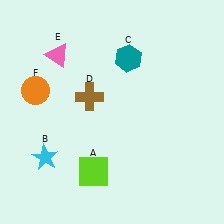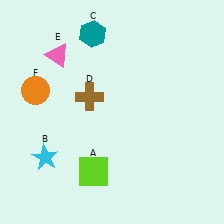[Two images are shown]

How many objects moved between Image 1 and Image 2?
1 object moved between the two images.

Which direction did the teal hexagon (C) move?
The teal hexagon (C) moved left.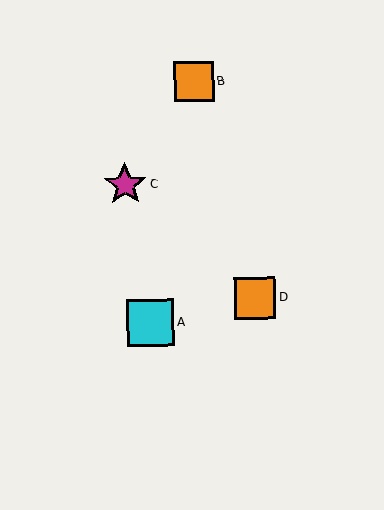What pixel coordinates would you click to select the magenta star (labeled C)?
Click at (125, 185) to select the magenta star C.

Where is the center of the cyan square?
The center of the cyan square is at (150, 323).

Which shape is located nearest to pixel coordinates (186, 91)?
The orange square (labeled B) at (194, 82) is nearest to that location.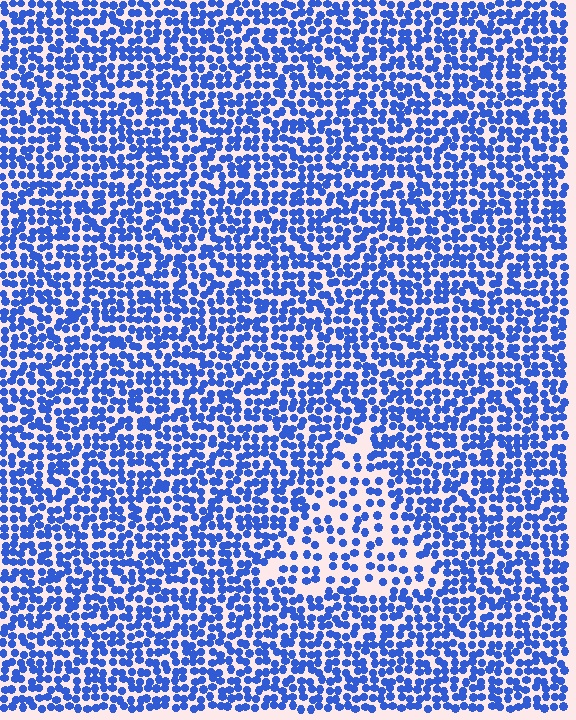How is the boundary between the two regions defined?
The boundary is defined by a change in element density (approximately 1.9x ratio). All elements are the same color, size, and shape.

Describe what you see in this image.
The image contains small blue elements arranged at two different densities. A triangle-shaped region is visible where the elements are less densely packed than the surrounding area.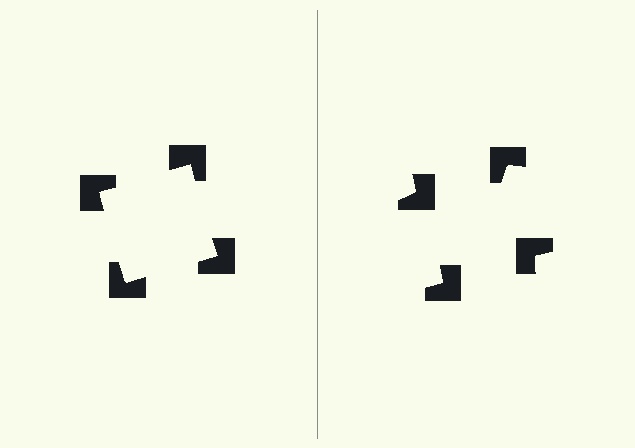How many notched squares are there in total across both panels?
8 — 4 on each side.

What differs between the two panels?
The notched squares are positioned identically on both sides; only the wedge orientations differ. On the left they align to a square; on the right they are misaligned.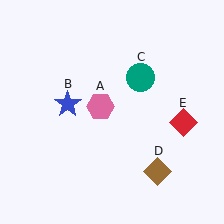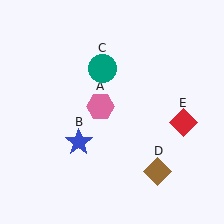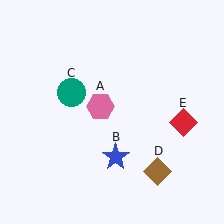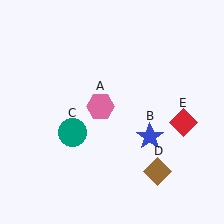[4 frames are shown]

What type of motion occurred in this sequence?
The blue star (object B), teal circle (object C) rotated counterclockwise around the center of the scene.